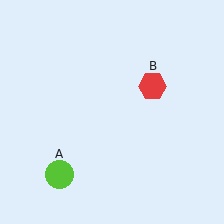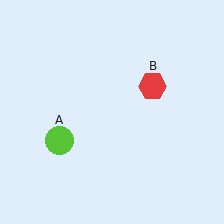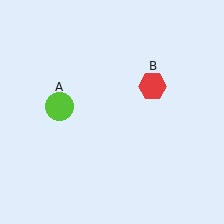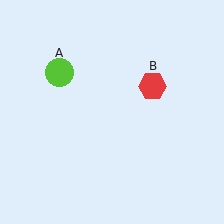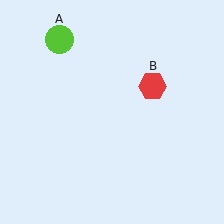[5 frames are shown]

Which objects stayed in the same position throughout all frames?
Red hexagon (object B) remained stationary.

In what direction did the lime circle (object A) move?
The lime circle (object A) moved up.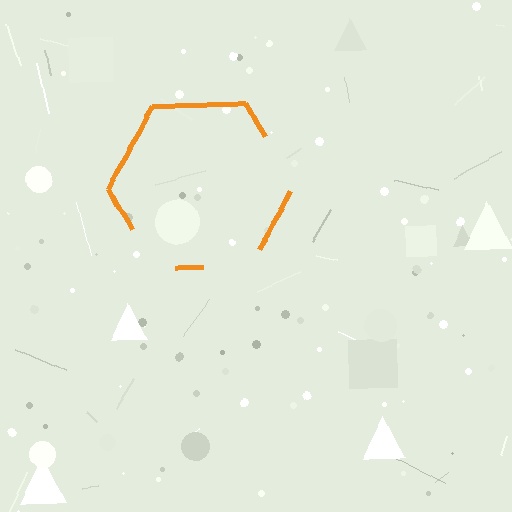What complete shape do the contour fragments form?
The contour fragments form a hexagon.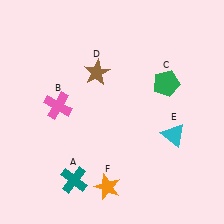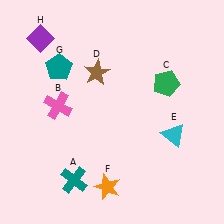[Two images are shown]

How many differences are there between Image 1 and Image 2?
There are 2 differences between the two images.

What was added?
A teal pentagon (G), a purple diamond (H) were added in Image 2.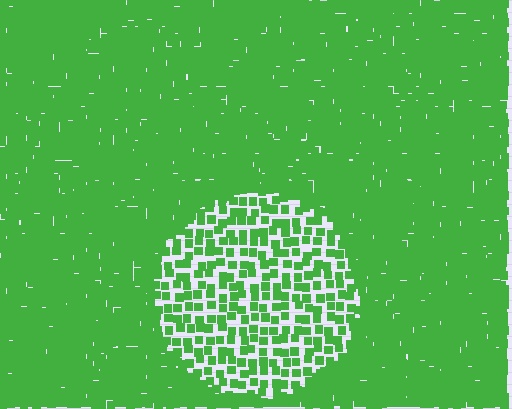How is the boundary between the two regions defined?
The boundary is defined by a change in element density (approximately 2.6x ratio). All elements are the same color, size, and shape.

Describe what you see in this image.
The image contains small green elements arranged at two different densities. A circle-shaped region is visible where the elements are less densely packed than the surrounding area.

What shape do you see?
I see a circle.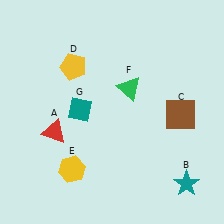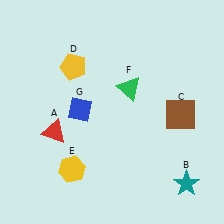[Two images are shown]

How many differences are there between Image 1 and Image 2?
There is 1 difference between the two images.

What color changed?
The diamond (G) changed from teal in Image 1 to blue in Image 2.